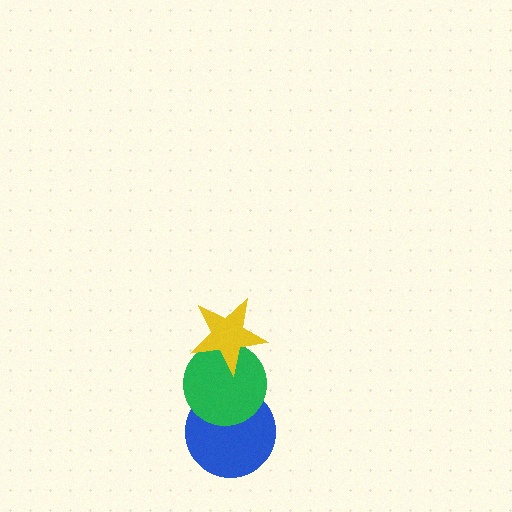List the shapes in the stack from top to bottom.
From top to bottom: the yellow star, the green circle, the blue circle.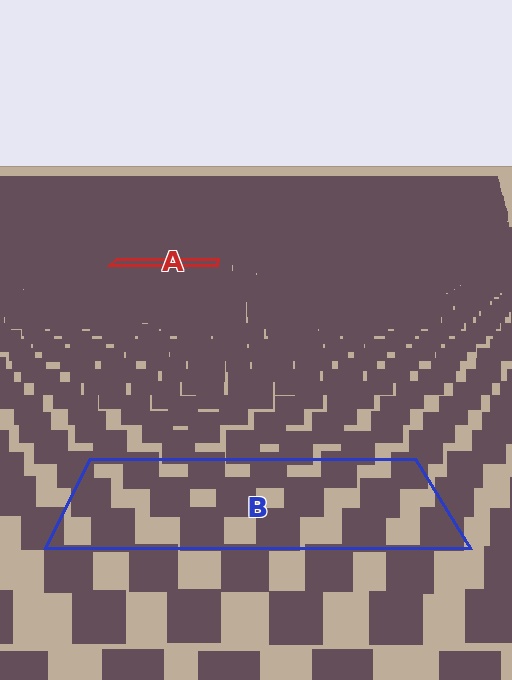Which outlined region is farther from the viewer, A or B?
Region A is farther from the viewer — the texture elements inside it appear smaller and more densely packed.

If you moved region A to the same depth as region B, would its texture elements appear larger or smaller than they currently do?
They would appear larger. At a closer depth, the same texture elements are projected at a bigger on-screen size.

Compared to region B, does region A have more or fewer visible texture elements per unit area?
Region A has more texture elements per unit area — they are packed more densely because it is farther away.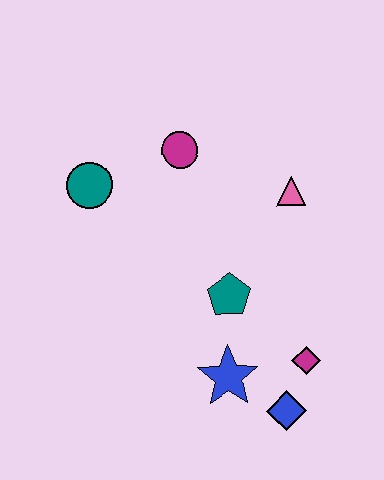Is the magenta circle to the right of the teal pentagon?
No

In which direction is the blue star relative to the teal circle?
The blue star is below the teal circle.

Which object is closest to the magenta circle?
The teal circle is closest to the magenta circle.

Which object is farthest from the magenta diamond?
The teal circle is farthest from the magenta diamond.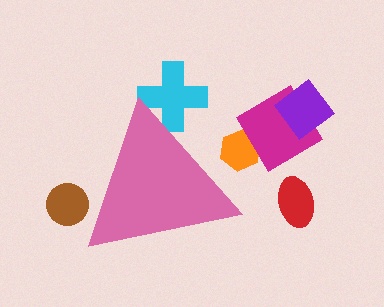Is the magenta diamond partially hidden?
No, the magenta diamond is fully visible.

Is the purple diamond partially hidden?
No, the purple diamond is fully visible.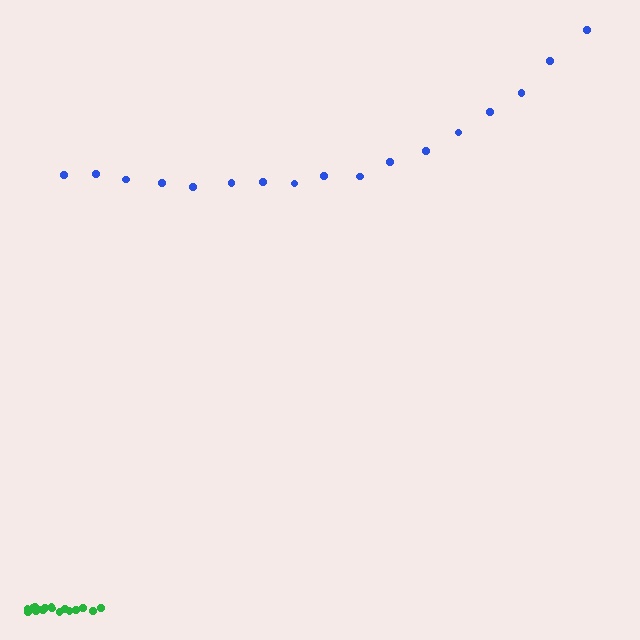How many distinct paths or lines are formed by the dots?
There are 2 distinct paths.